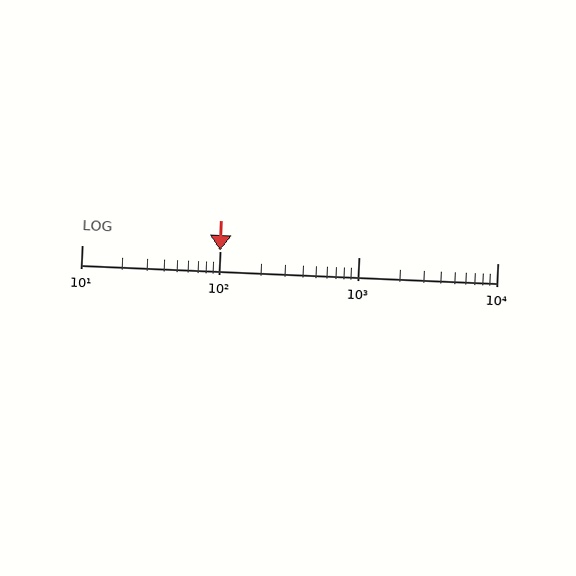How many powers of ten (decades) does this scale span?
The scale spans 3 decades, from 10 to 10000.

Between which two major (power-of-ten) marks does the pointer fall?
The pointer is between 100 and 1000.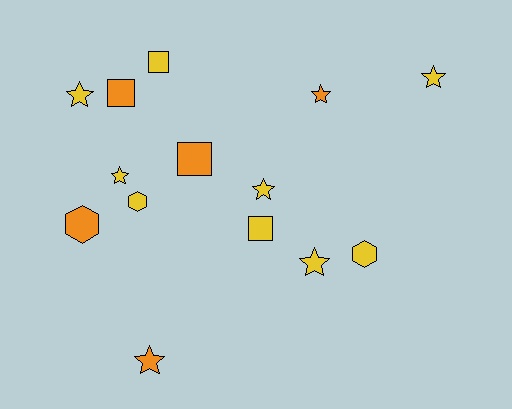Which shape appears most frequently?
Star, with 7 objects.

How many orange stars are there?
There are 2 orange stars.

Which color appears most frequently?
Yellow, with 9 objects.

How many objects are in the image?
There are 14 objects.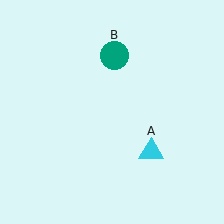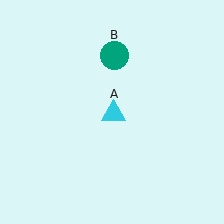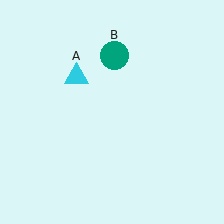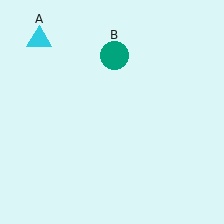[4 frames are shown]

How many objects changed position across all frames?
1 object changed position: cyan triangle (object A).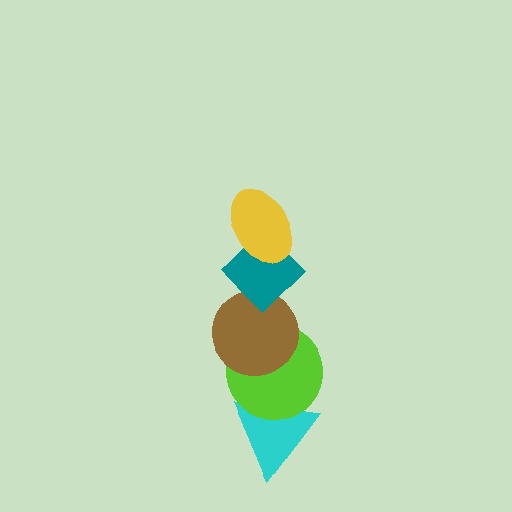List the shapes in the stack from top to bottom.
From top to bottom: the yellow ellipse, the teal diamond, the brown circle, the lime circle, the cyan triangle.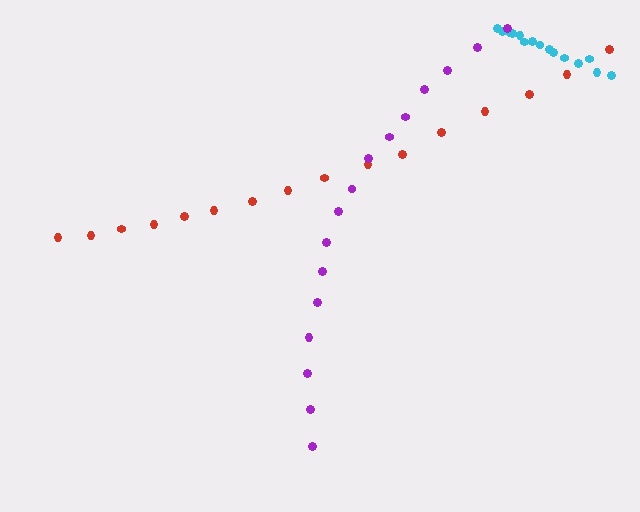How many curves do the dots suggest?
There are 3 distinct paths.